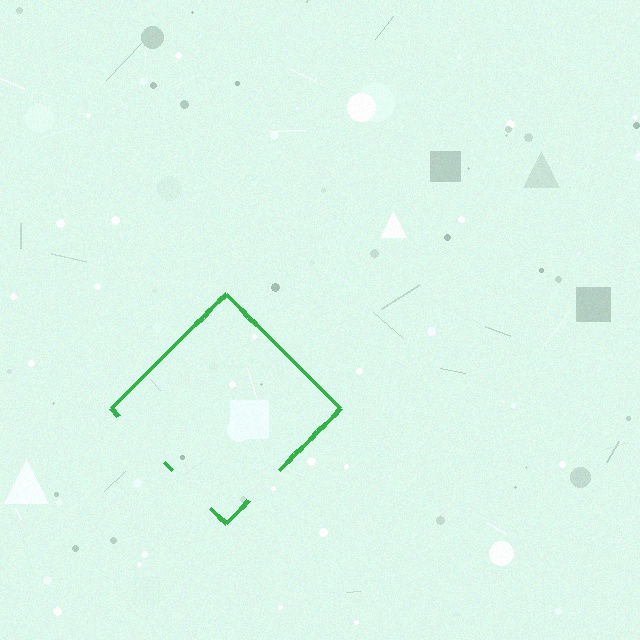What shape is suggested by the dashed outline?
The dashed outline suggests a diamond.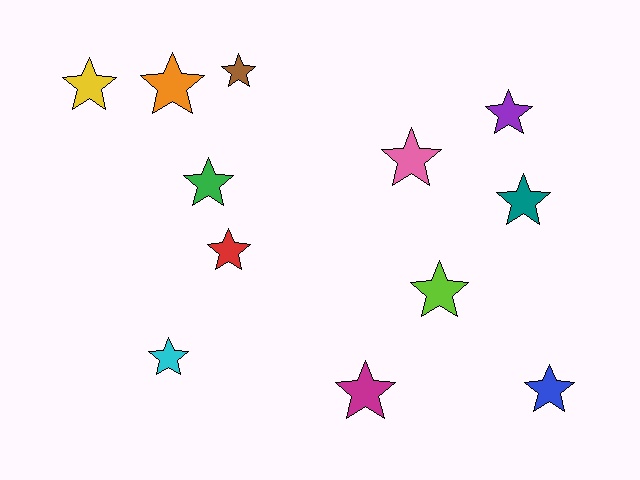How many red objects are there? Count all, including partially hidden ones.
There is 1 red object.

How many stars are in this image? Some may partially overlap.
There are 12 stars.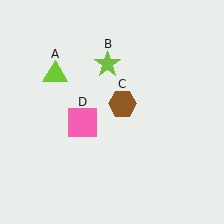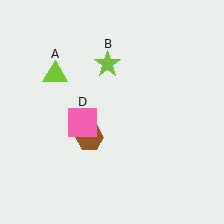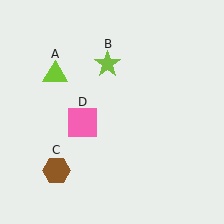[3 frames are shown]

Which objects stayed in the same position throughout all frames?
Lime triangle (object A) and lime star (object B) and pink square (object D) remained stationary.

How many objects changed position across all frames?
1 object changed position: brown hexagon (object C).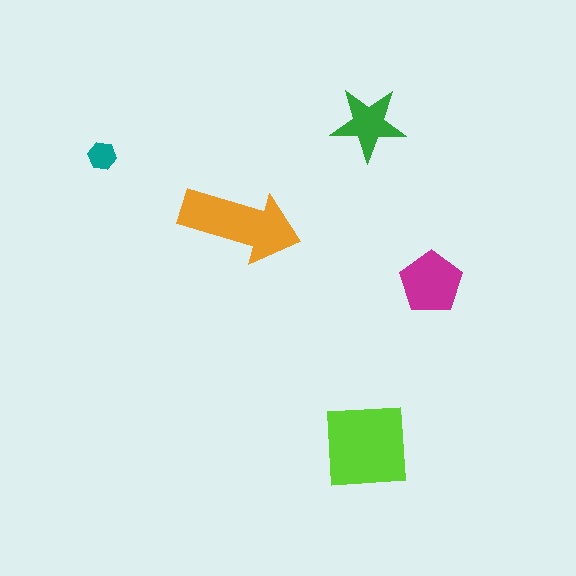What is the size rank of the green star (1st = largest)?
4th.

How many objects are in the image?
There are 5 objects in the image.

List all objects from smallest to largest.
The teal hexagon, the green star, the magenta pentagon, the orange arrow, the lime square.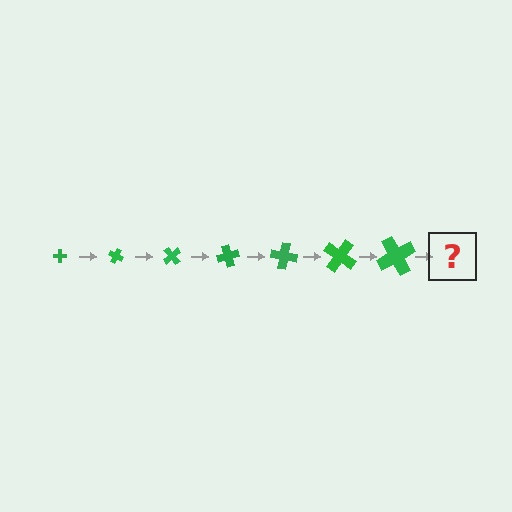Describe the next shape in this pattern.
It should be a cross, larger than the previous one and rotated 175 degrees from the start.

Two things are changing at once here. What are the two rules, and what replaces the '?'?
The two rules are that the cross grows larger each step and it rotates 25 degrees each step. The '?' should be a cross, larger than the previous one and rotated 175 degrees from the start.